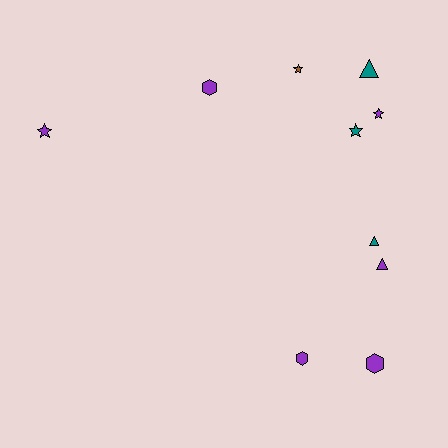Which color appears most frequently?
Purple, with 6 objects.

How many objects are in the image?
There are 10 objects.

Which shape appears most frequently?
Star, with 4 objects.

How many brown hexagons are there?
There are no brown hexagons.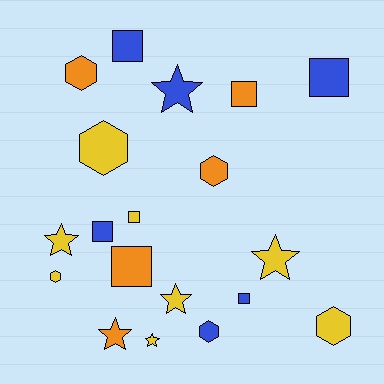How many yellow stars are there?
There are 4 yellow stars.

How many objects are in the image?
There are 19 objects.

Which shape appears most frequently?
Square, with 7 objects.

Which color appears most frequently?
Yellow, with 8 objects.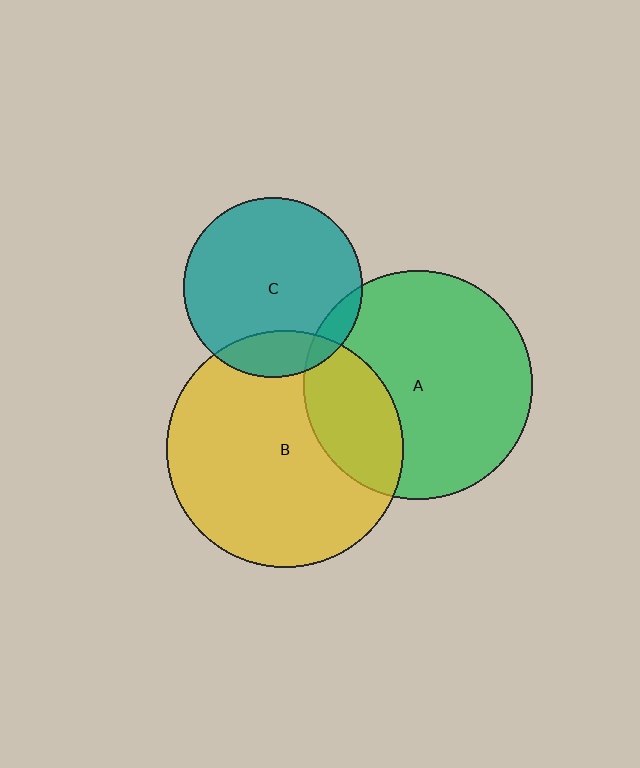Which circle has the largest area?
Circle B (yellow).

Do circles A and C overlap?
Yes.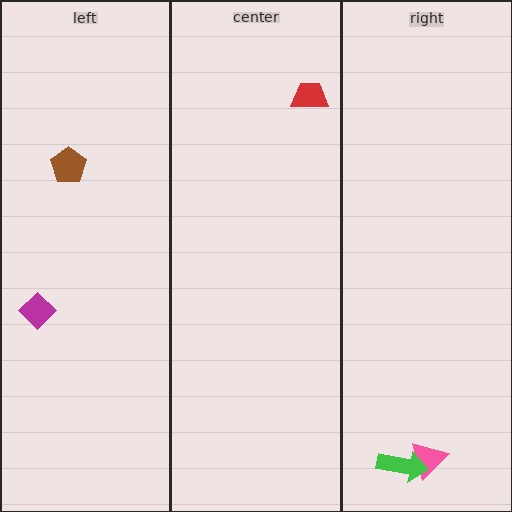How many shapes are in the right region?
2.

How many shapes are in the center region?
1.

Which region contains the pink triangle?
The right region.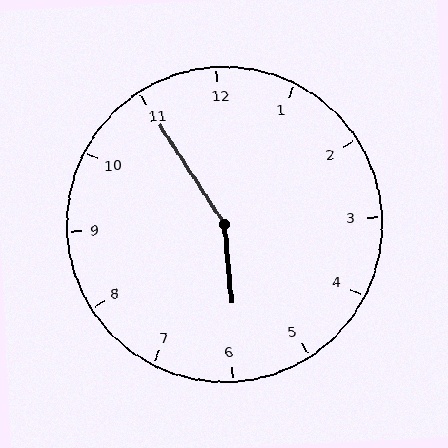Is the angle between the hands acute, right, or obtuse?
It is obtuse.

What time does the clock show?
5:55.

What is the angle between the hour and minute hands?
Approximately 152 degrees.